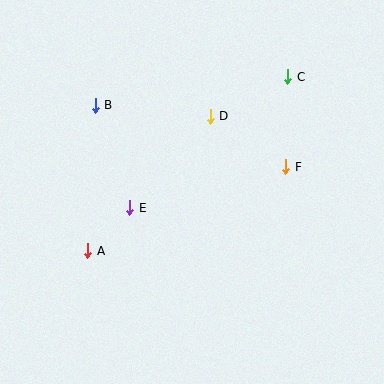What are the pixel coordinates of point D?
Point D is at (210, 116).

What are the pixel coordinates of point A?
Point A is at (88, 251).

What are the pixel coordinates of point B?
Point B is at (95, 105).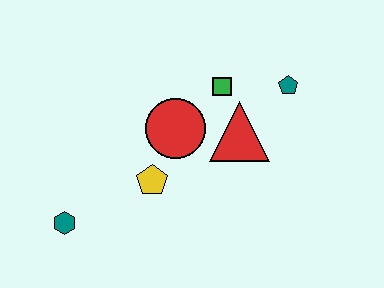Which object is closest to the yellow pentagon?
The red circle is closest to the yellow pentagon.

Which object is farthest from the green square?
The teal hexagon is farthest from the green square.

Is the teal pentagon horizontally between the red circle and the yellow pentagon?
No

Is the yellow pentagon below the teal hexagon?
No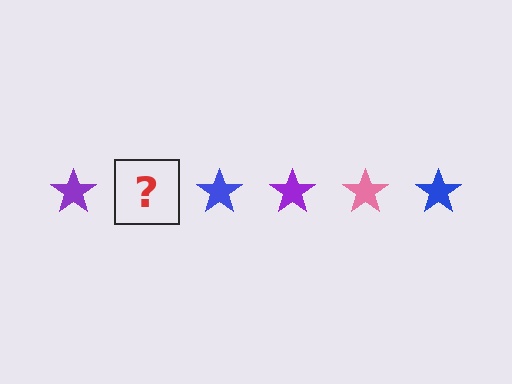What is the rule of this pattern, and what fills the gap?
The rule is that the pattern cycles through purple, pink, blue stars. The gap should be filled with a pink star.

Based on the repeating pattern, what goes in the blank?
The blank should be a pink star.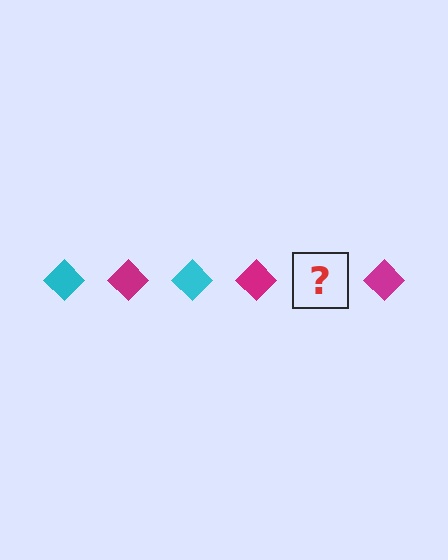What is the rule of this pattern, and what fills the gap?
The rule is that the pattern cycles through cyan, magenta diamonds. The gap should be filled with a cyan diamond.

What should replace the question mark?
The question mark should be replaced with a cyan diamond.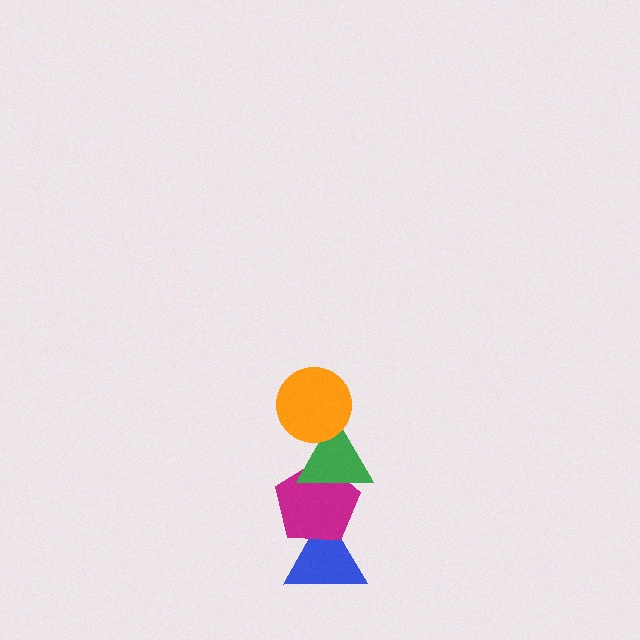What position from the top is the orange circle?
The orange circle is 1st from the top.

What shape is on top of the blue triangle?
The magenta pentagon is on top of the blue triangle.